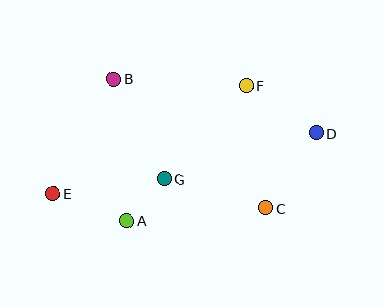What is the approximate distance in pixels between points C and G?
The distance between C and G is approximately 106 pixels.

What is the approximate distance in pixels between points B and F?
The distance between B and F is approximately 133 pixels.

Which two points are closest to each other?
Points A and G are closest to each other.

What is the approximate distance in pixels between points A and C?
The distance between A and C is approximately 139 pixels.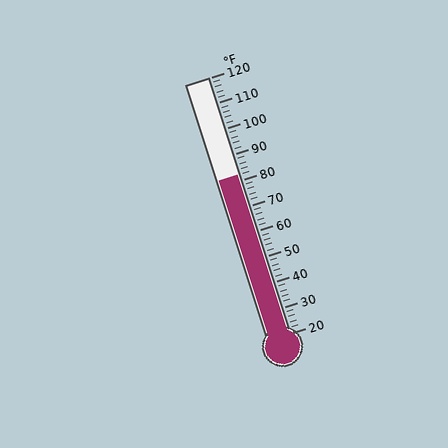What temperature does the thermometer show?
The thermometer shows approximately 82°F.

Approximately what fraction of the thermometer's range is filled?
The thermometer is filled to approximately 60% of its range.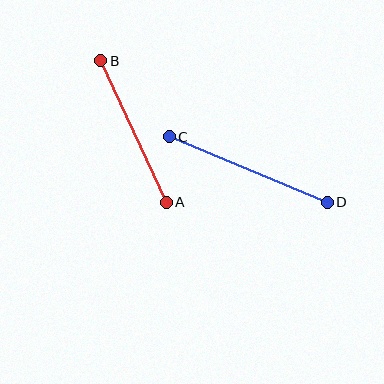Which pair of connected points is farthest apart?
Points C and D are farthest apart.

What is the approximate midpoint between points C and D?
The midpoint is at approximately (248, 170) pixels.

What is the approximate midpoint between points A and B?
The midpoint is at approximately (134, 132) pixels.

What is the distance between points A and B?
The distance is approximately 156 pixels.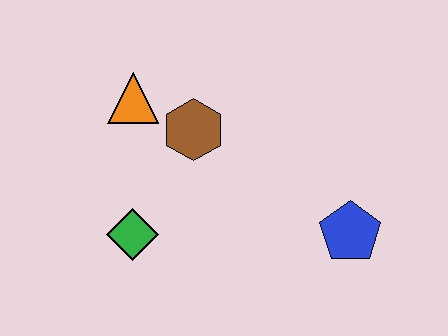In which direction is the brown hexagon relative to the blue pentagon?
The brown hexagon is to the left of the blue pentagon.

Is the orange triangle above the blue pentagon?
Yes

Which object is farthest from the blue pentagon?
The orange triangle is farthest from the blue pentagon.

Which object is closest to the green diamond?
The brown hexagon is closest to the green diamond.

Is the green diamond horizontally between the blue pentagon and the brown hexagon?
No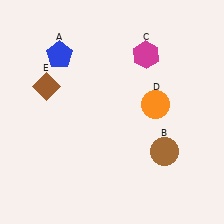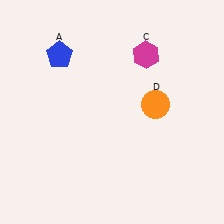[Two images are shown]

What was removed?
The brown circle (B), the brown diamond (E) were removed in Image 2.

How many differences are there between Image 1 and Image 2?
There are 2 differences between the two images.